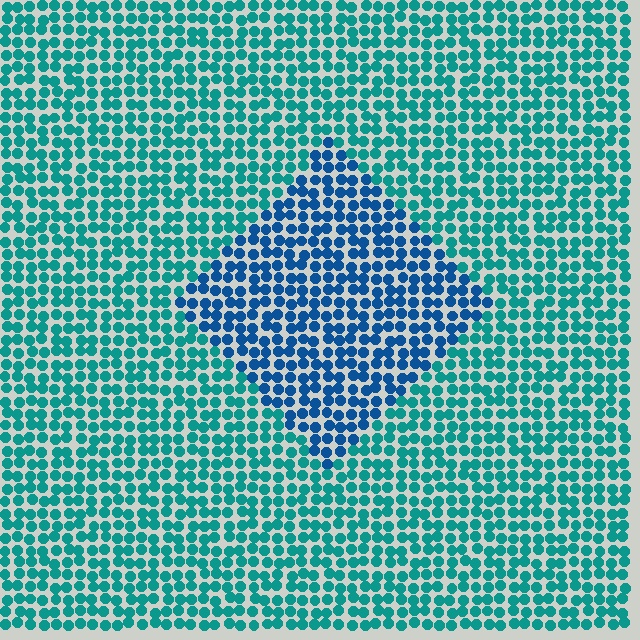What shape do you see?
I see a diamond.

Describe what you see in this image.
The image is filled with small teal elements in a uniform arrangement. A diamond-shaped region is visible where the elements are tinted to a slightly different hue, forming a subtle color boundary.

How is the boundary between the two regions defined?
The boundary is defined purely by a slight shift in hue (about 35 degrees). Spacing, size, and orientation are identical on both sides.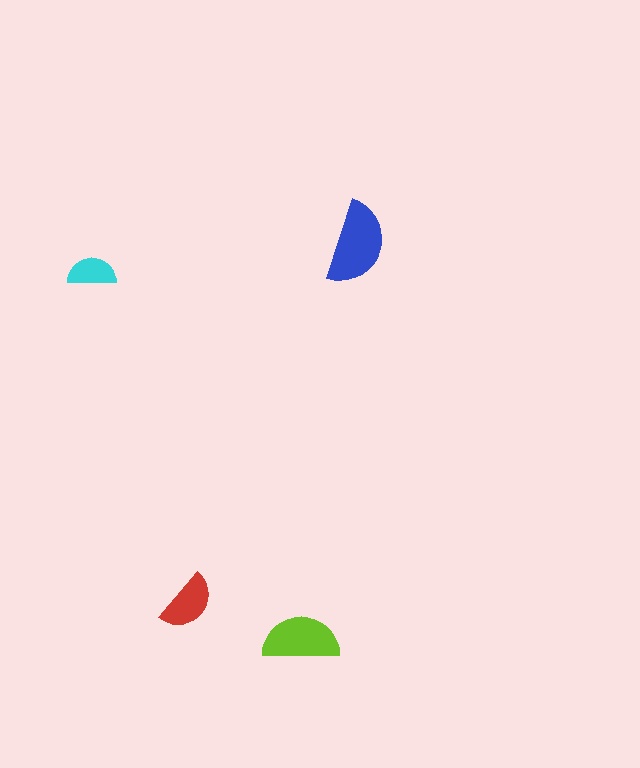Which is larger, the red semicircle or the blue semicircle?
The blue one.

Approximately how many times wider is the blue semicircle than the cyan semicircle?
About 1.5 times wider.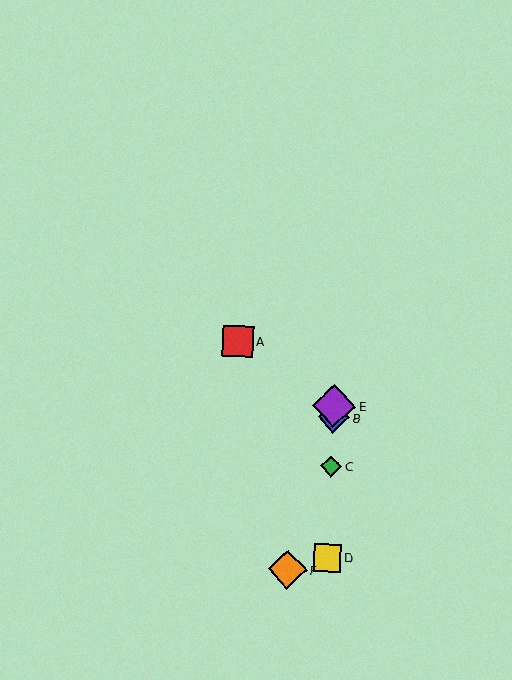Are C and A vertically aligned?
No, C is at x≈331 and A is at x≈238.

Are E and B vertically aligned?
Yes, both are at x≈334.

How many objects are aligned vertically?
4 objects (B, C, D, E) are aligned vertically.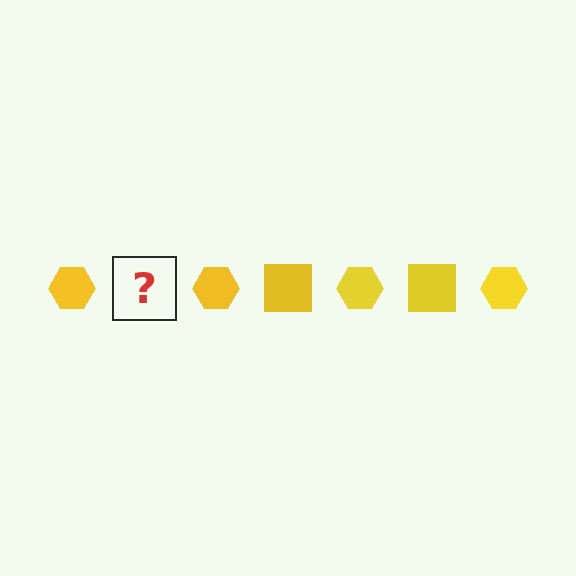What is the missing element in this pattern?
The missing element is a yellow square.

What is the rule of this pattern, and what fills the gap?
The rule is that the pattern cycles through hexagon, square shapes in yellow. The gap should be filled with a yellow square.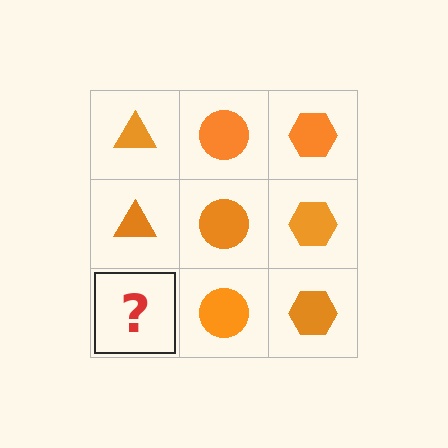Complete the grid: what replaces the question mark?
The question mark should be replaced with an orange triangle.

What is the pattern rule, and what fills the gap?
The rule is that each column has a consistent shape. The gap should be filled with an orange triangle.